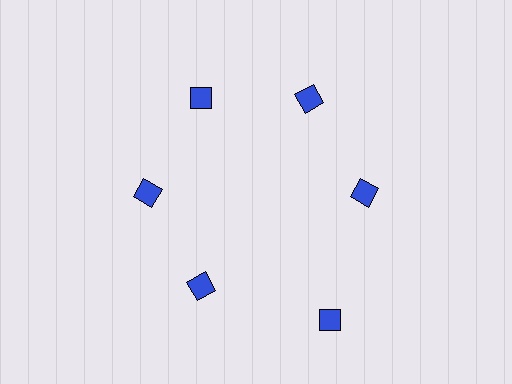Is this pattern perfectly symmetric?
No. The 6 blue diamonds are arranged in a ring, but one element near the 5 o'clock position is pushed outward from the center, breaking the 6-fold rotational symmetry.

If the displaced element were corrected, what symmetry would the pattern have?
It would have 6-fold rotational symmetry — the pattern would map onto itself every 60 degrees.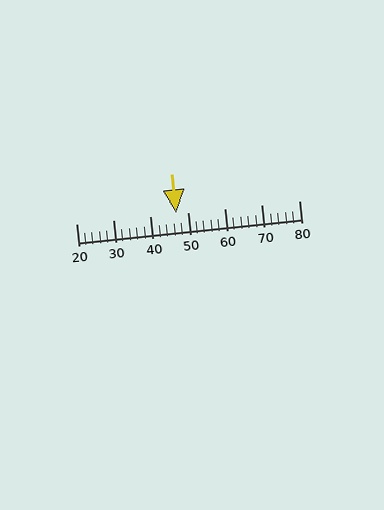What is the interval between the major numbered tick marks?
The major tick marks are spaced 10 units apart.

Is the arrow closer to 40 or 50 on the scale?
The arrow is closer to 50.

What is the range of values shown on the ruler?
The ruler shows values from 20 to 80.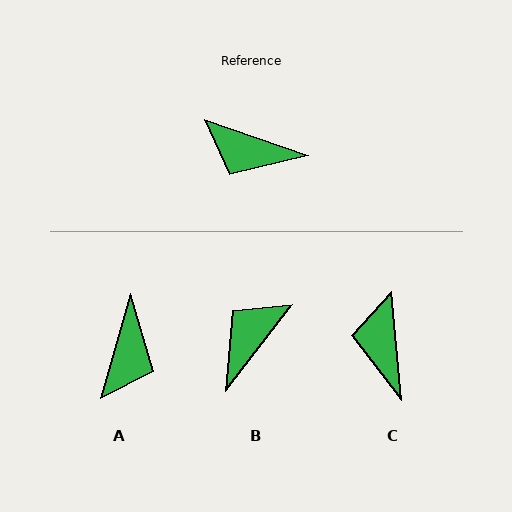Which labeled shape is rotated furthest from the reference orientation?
B, about 109 degrees away.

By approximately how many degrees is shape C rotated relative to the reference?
Approximately 66 degrees clockwise.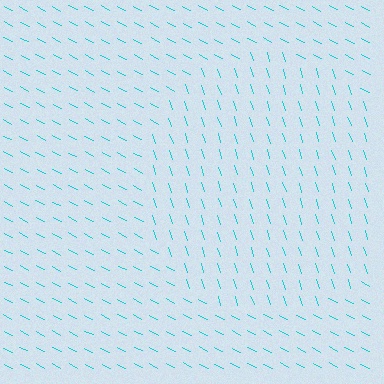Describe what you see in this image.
The image is filled with small cyan line segments. A circle region in the image has lines oriented differently from the surrounding lines, creating a visible texture boundary.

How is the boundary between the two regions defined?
The boundary is defined purely by a change in line orientation (approximately 45 degrees difference). All lines are the same color and thickness.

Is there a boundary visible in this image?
Yes, there is a texture boundary formed by a change in line orientation.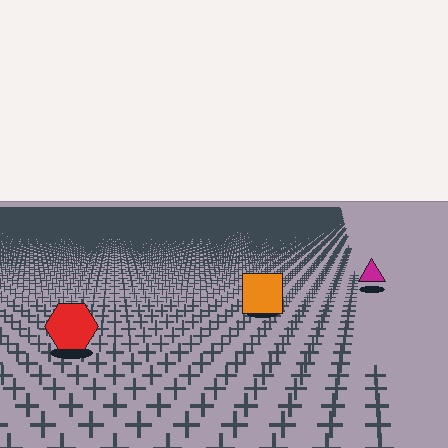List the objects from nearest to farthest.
From nearest to farthest: the red hexagon, the orange square, the magenta triangle.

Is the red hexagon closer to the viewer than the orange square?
Yes. The red hexagon is closer — you can tell from the texture gradient: the ground texture is coarser near it.